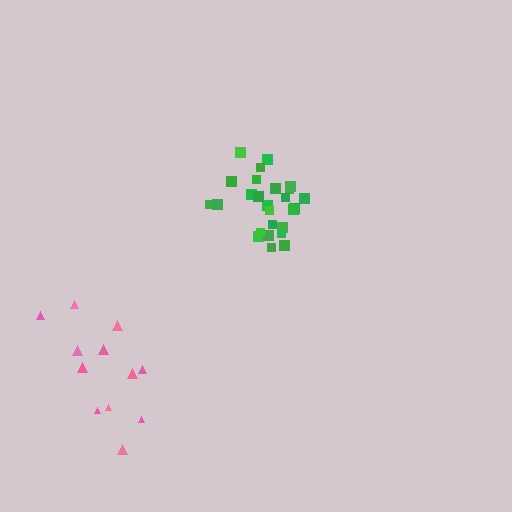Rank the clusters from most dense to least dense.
green, pink.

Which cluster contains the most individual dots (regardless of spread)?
Green (26).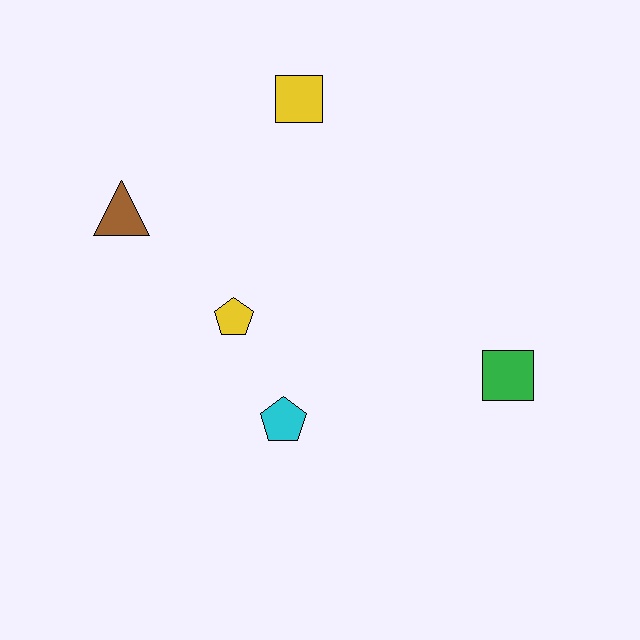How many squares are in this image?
There are 2 squares.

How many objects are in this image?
There are 5 objects.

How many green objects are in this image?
There is 1 green object.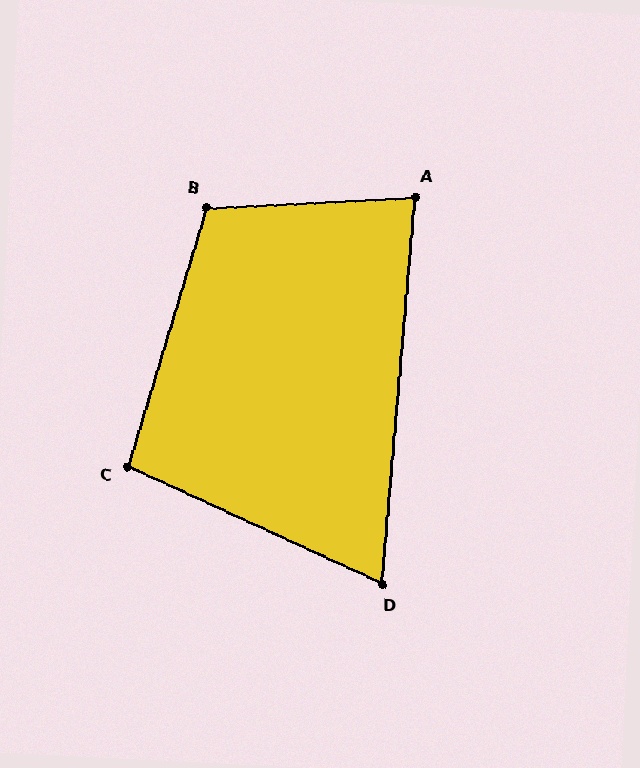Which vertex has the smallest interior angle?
D, at approximately 70 degrees.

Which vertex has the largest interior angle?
B, at approximately 110 degrees.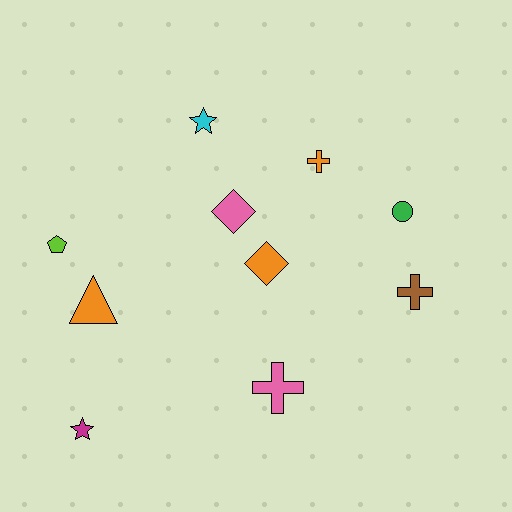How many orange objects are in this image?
There are 3 orange objects.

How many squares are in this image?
There are no squares.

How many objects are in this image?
There are 10 objects.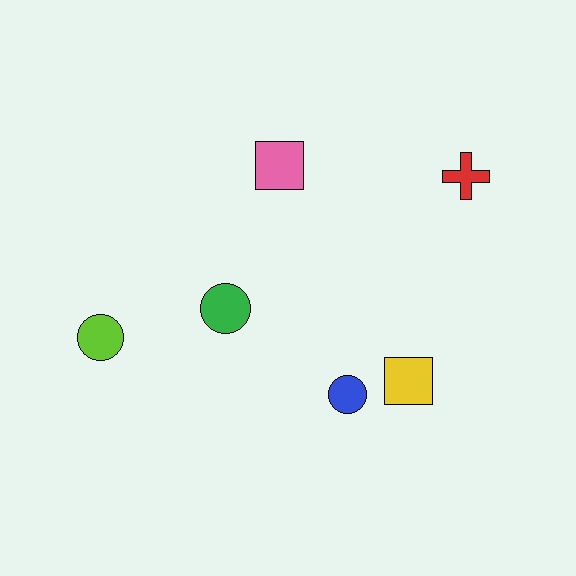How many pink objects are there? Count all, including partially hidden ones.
There is 1 pink object.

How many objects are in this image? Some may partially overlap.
There are 6 objects.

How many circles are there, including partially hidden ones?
There are 3 circles.